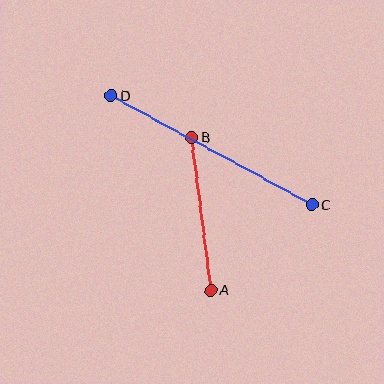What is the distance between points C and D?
The distance is approximately 229 pixels.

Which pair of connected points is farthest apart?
Points C and D are farthest apart.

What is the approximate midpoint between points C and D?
The midpoint is at approximately (211, 150) pixels.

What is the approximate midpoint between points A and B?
The midpoint is at approximately (201, 214) pixels.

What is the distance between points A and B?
The distance is approximately 154 pixels.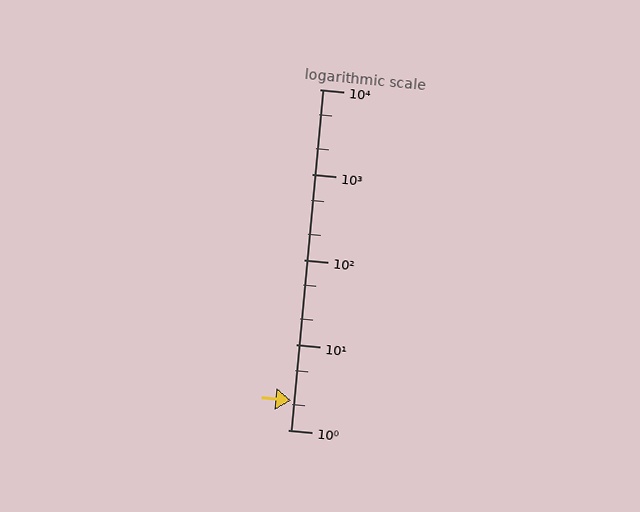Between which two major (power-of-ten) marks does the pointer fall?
The pointer is between 1 and 10.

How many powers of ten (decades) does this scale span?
The scale spans 4 decades, from 1 to 10000.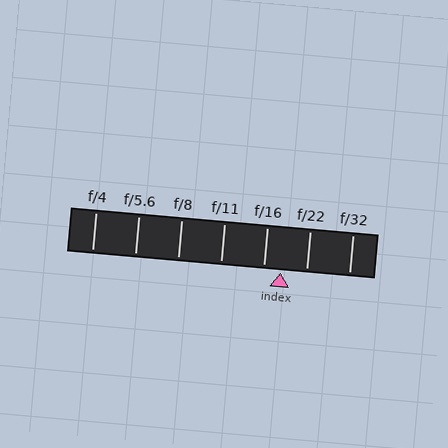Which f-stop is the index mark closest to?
The index mark is closest to f/16.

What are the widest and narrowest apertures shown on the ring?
The widest aperture shown is f/4 and the narrowest is f/32.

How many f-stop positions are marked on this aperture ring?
There are 7 f-stop positions marked.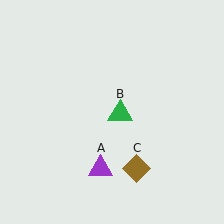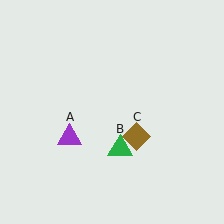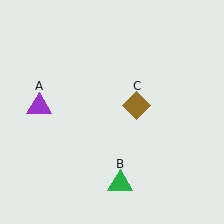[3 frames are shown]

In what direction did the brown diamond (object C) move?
The brown diamond (object C) moved up.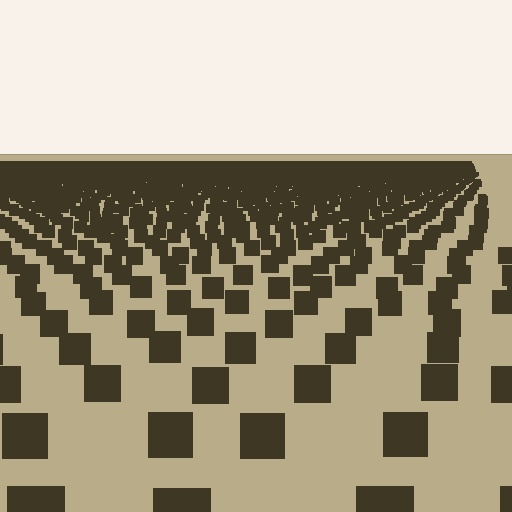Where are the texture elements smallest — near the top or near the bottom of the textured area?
Near the top.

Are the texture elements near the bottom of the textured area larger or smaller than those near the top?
Larger. Near the bottom, elements are closer to the viewer and appear at a bigger on-screen size.